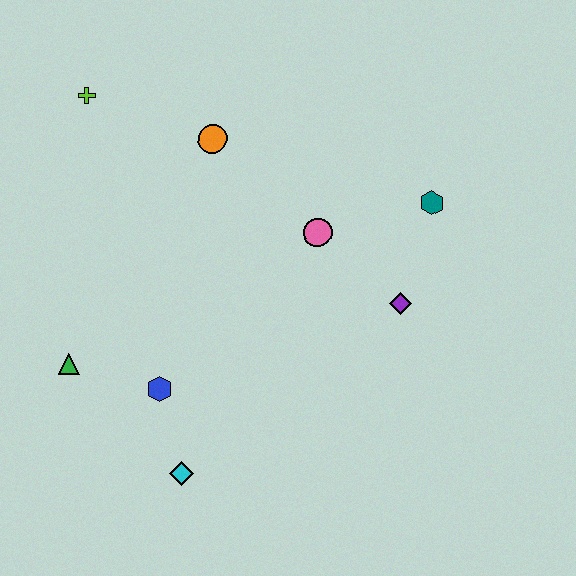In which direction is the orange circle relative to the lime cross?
The orange circle is to the right of the lime cross.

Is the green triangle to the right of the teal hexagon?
No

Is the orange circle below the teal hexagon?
No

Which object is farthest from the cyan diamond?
The lime cross is farthest from the cyan diamond.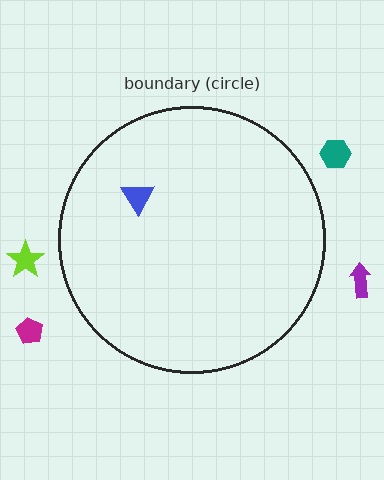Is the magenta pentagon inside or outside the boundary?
Outside.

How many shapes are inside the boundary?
1 inside, 4 outside.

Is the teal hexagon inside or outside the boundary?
Outside.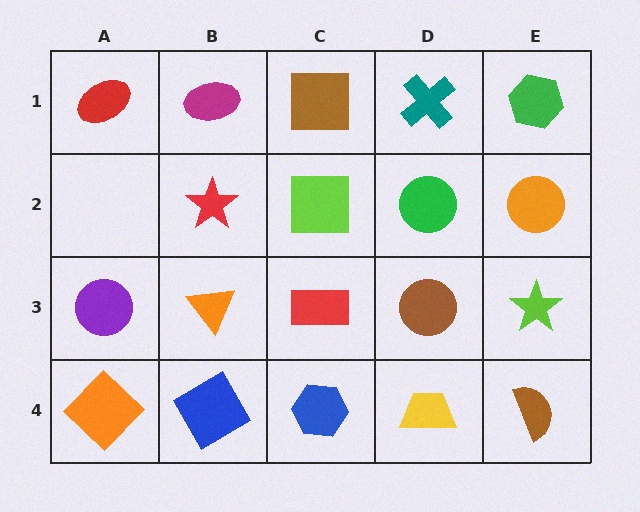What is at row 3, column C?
A red rectangle.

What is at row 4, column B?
A blue diamond.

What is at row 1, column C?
A brown square.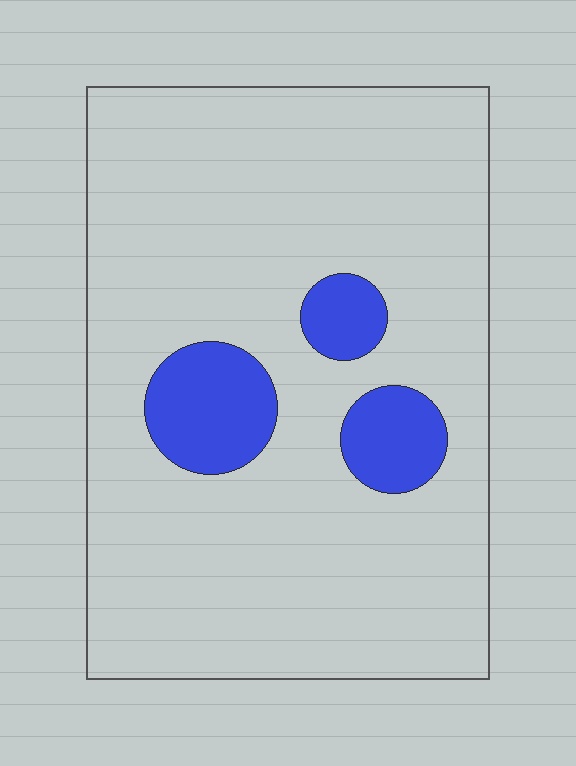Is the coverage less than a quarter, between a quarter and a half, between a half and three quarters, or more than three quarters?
Less than a quarter.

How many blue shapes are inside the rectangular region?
3.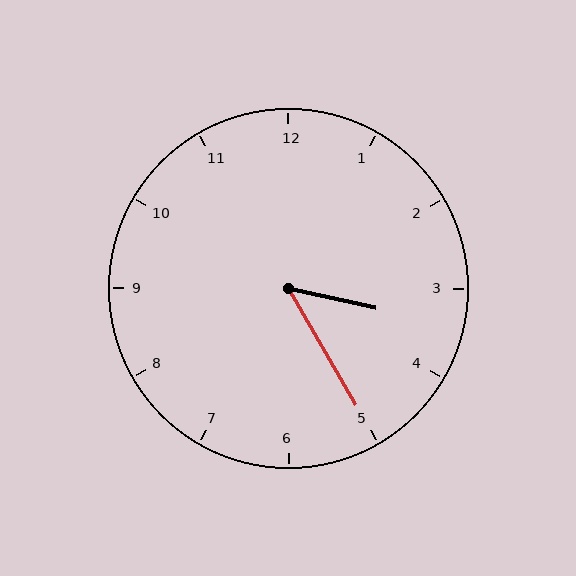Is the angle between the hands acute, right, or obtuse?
It is acute.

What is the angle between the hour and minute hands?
Approximately 48 degrees.